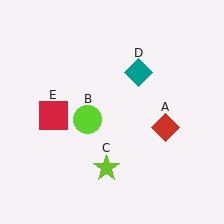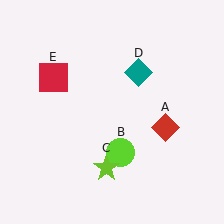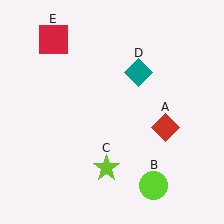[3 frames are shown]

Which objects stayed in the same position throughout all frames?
Red diamond (object A) and lime star (object C) and teal diamond (object D) remained stationary.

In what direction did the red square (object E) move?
The red square (object E) moved up.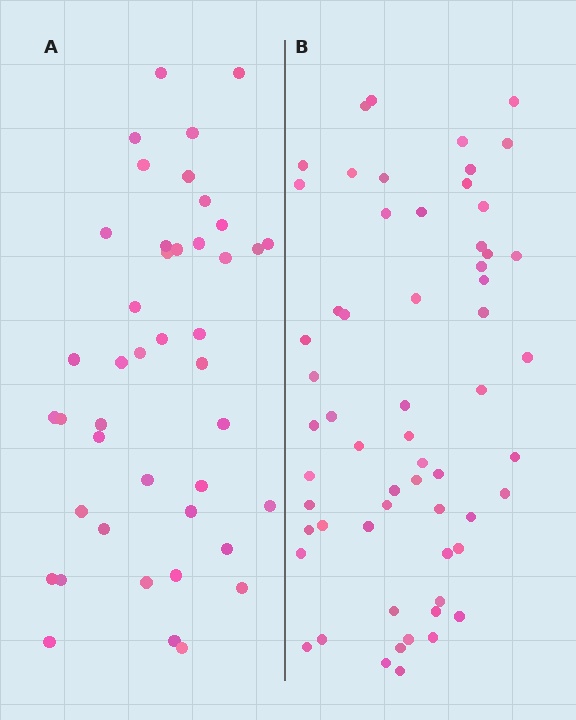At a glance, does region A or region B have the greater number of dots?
Region B (the right region) has more dots.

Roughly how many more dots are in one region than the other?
Region B has approximately 15 more dots than region A.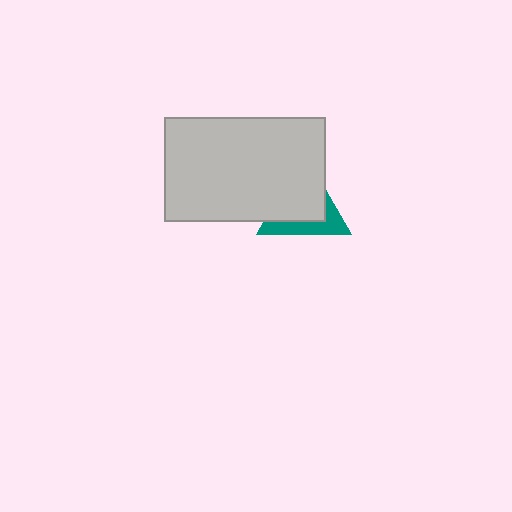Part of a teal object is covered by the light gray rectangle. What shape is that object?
It is a triangle.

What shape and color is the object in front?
The object in front is a light gray rectangle.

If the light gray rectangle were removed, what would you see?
You would see the complete teal triangle.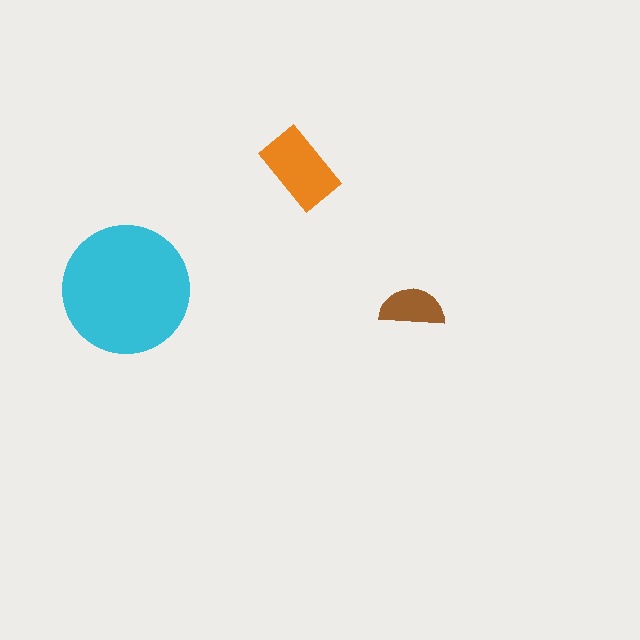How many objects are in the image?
There are 3 objects in the image.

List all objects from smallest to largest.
The brown semicircle, the orange rectangle, the cyan circle.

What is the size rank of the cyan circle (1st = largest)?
1st.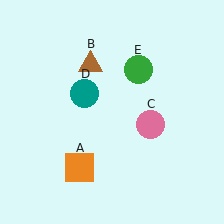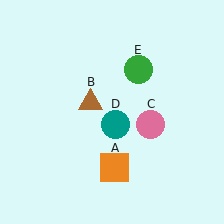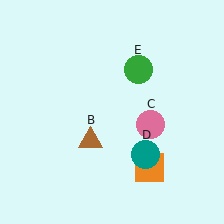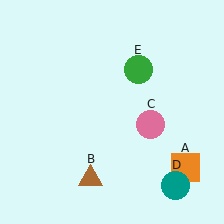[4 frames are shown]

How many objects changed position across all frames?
3 objects changed position: orange square (object A), brown triangle (object B), teal circle (object D).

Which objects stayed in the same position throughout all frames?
Pink circle (object C) and green circle (object E) remained stationary.